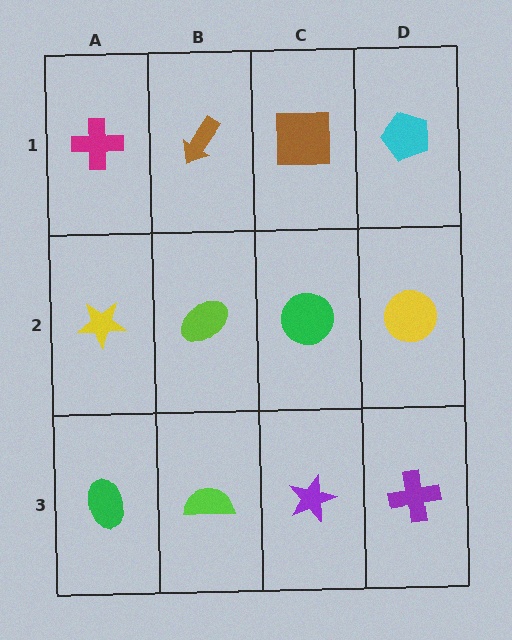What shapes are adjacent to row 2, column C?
A brown square (row 1, column C), a purple star (row 3, column C), a lime ellipse (row 2, column B), a yellow circle (row 2, column D).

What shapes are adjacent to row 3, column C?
A green circle (row 2, column C), a lime semicircle (row 3, column B), a purple cross (row 3, column D).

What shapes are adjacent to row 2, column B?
A brown arrow (row 1, column B), a lime semicircle (row 3, column B), a yellow star (row 2, column A), a green circle (row 2, column C).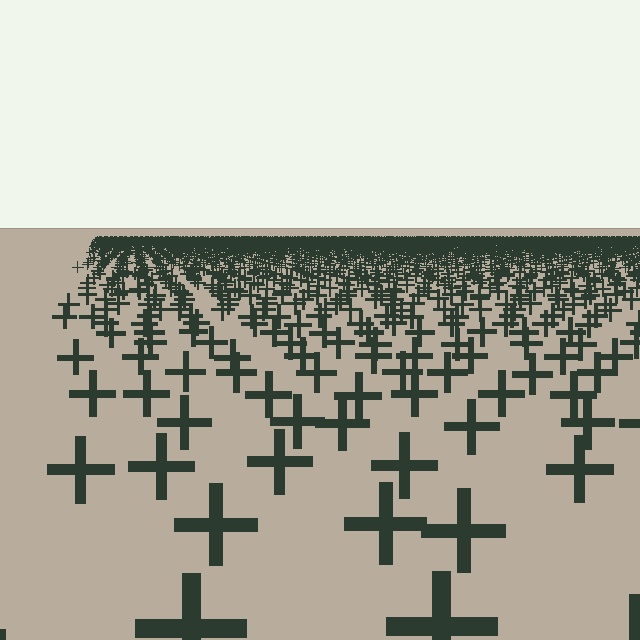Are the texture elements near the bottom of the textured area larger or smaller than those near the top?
Larger. Near the bottom, elements are closer to the viewer and appear at a bigger on-screen size.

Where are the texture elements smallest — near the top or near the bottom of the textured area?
Near the top.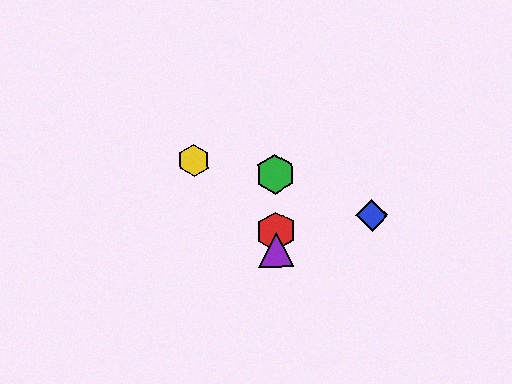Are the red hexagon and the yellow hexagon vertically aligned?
No, the red hexagon is at x≈276 and the yellow hexagon is at x≈194.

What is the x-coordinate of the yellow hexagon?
The yellow hexagon is at x≈194.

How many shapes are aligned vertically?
3 shapes (the red hexagon, the green hexagon, the purple triangle) are aligned vertically.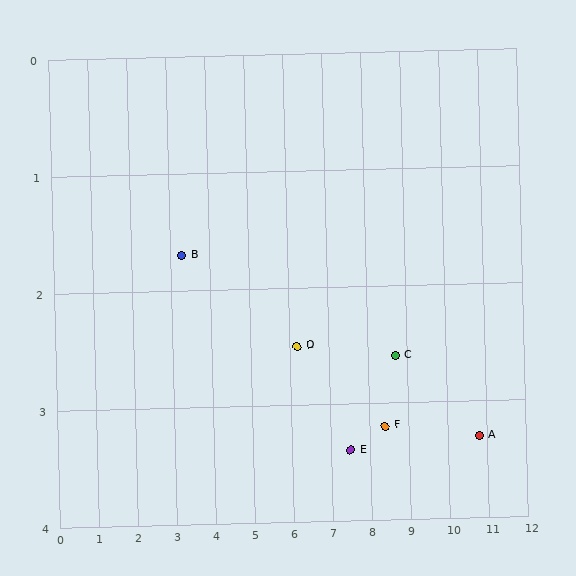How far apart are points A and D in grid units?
Points A and D are about 4.7 grid units apart.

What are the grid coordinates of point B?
Point B is at approximately (3.3, 1.7).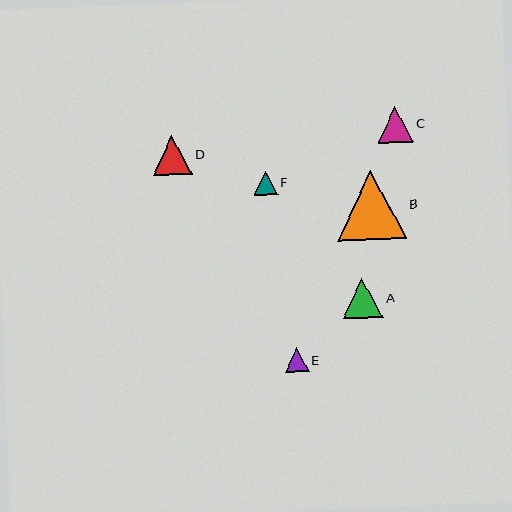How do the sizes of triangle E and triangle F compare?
Triangle E and triangle F are approximately the same size.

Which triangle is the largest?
Triangle B is the largest with a size of approximately 69 pixels.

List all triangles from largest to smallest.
From largest to smallest: B, A, D, C, E, F.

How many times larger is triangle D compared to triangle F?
Triangle D is approximately 1.7 times the size of triangle F.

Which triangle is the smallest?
Triangle F is the smallest with a size of approximately 24 pixels.